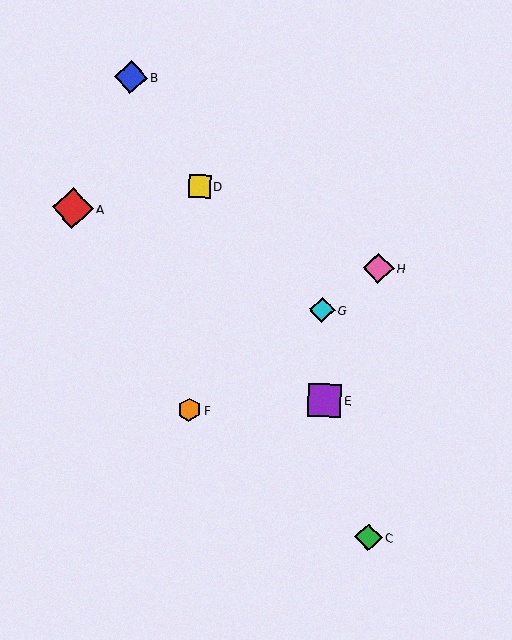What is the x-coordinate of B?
Object B is at x≈131.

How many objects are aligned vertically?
2 objects (D, F) are aligned vertically.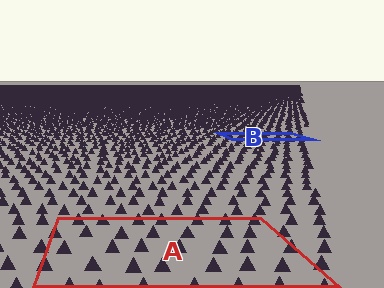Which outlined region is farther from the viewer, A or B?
Region B is farther from the viewer — the texture elements inside it appear smaller and more densely packed.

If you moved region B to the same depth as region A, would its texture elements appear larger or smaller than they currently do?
They would appear larger. At a closer depth, the same texture elements are projected at a bigger on-screen size.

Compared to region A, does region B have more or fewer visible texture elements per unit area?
Region B has more texture elements per unit area — they are packed more densely because it is farther away.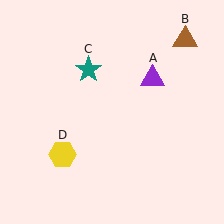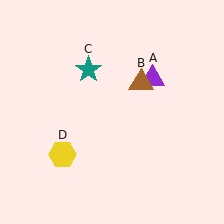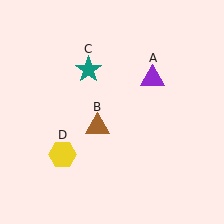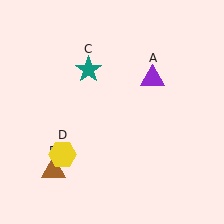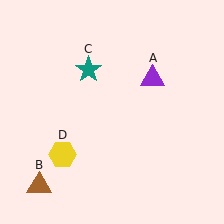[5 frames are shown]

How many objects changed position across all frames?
1 object changed position: brown triangle (object B).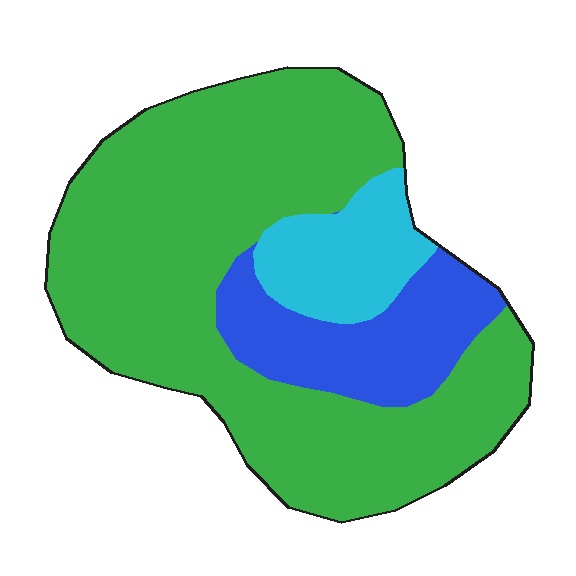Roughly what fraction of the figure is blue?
Blue covers around 20% of the figure.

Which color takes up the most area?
Green, at roughly 70%.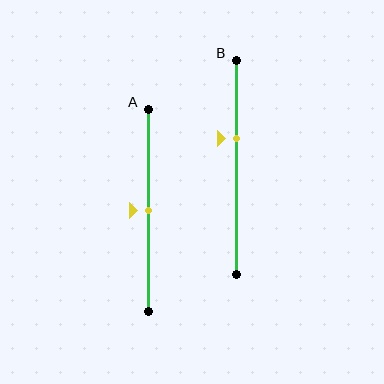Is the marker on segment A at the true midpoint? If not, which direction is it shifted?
Yes, the marker on segment A is at the true midpoint.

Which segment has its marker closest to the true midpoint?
Segment A has its marker closest to the true midpoint.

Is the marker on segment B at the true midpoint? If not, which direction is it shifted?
No, the marker on segment B is shifted upward by about 14% of the segment length.